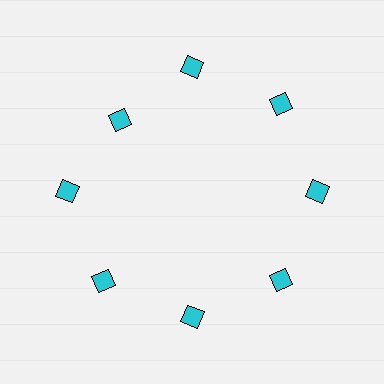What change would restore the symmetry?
The symmetry would be restored by moving it outward, back onto the ring so that all 8 diamonds sit at equal angles and equal distance from the center.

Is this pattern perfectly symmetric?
No. The 8 cyan diamonds are arranged in a ring, but one element near the 10 o'clock position is pulled inward toward the center, breaking the 8-fold rotational symmetry.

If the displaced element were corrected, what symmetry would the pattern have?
It would have 8-fold rotational symmetry — the pattern would map onto itself every 45 degrees.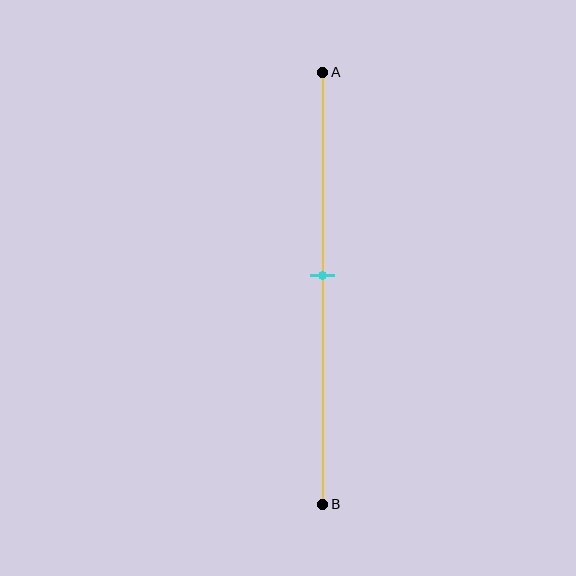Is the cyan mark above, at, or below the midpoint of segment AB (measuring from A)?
The cyan mark is approximately at the midpoint of segment AB.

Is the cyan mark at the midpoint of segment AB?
Yes, the mark is approximately at the midpoint.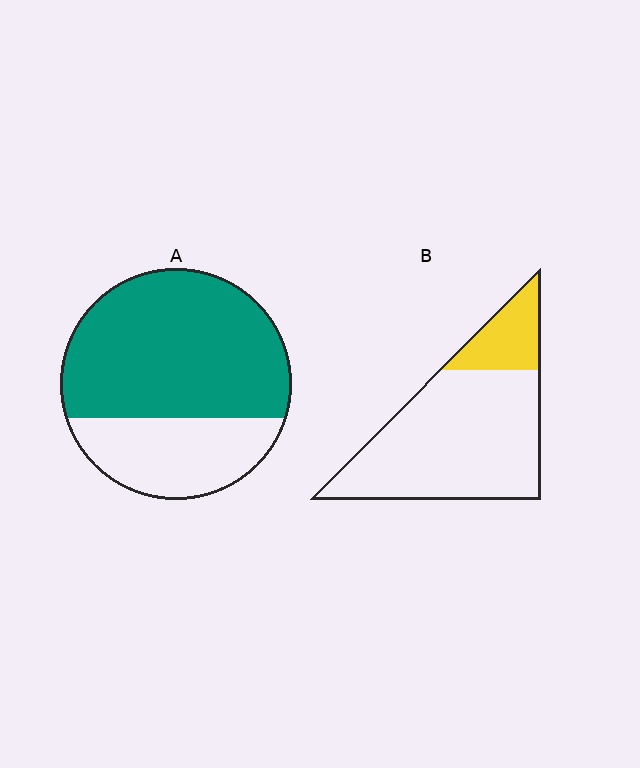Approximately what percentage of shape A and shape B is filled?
A is approximately 70% and B is approximately 20%.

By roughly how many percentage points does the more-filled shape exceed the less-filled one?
By roughly 50 percentage points (A over B).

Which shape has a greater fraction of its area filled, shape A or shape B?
Shape A.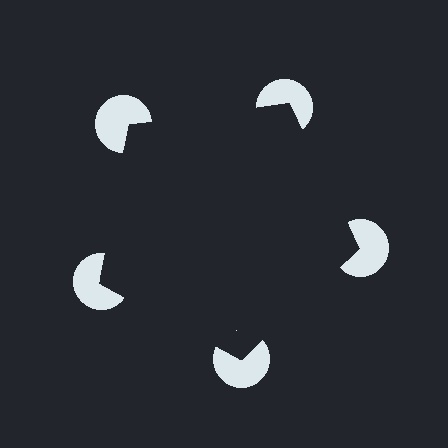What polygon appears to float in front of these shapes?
An illusory pentagon — its edges are inferred from the aligned wedge cuts in the pac-man discs, not physically drawn.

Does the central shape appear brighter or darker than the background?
It typically appears slightly darker than the background, even though no actual brightness change is drawn.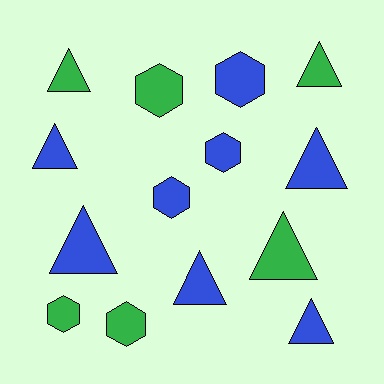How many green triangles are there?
There are 3 green triangles.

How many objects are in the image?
There are 14 objects.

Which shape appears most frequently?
Triangle, with 8 objects.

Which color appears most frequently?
Blue, with 8 objects.